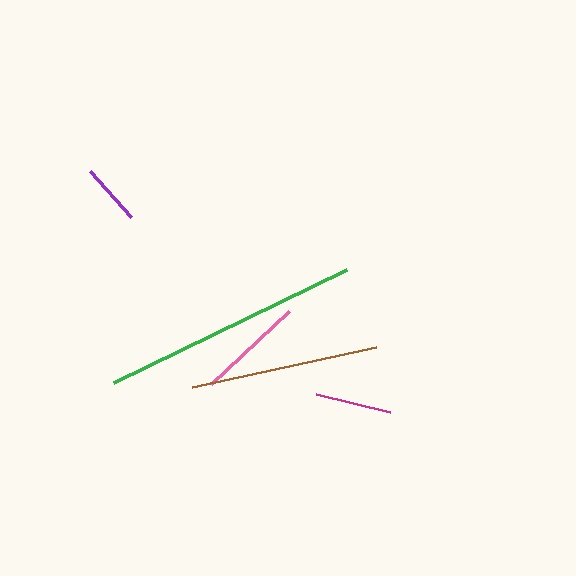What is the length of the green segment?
The green segment is approximately 259 pixels long.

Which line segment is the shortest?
The purple line is the shortest at approximately 62 pixels.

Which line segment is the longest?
The green line is the longest at approximately 259 pixels.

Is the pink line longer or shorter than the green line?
The green line is longer than the pink line.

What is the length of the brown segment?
The brown segment is approximately 188 pixels long.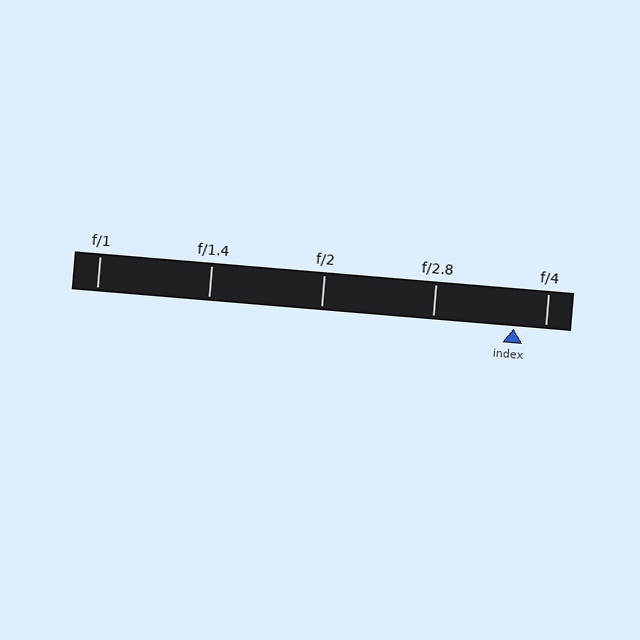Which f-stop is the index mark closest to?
The index mark is closest to f/4.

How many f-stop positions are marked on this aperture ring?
There are 5 f-stop positions marked.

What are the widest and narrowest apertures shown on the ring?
The widest aperture shown is f/1 and the narrowest is f/4.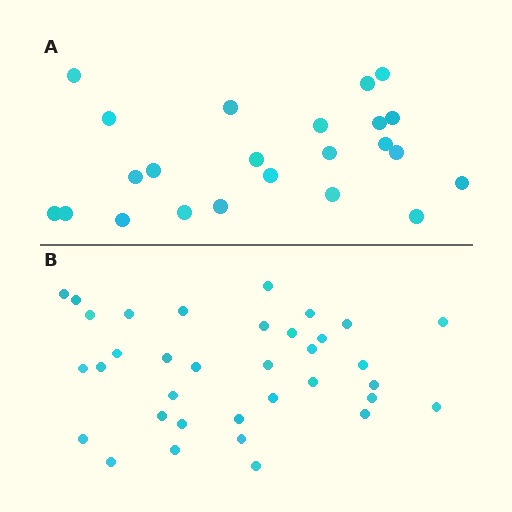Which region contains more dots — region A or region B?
Region B (the bottom region) has more dots.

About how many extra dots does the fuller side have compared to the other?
Region B has roughly 12 or so more dots than region A.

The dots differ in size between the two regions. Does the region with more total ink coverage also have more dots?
No. Region A has more total ink coverage because its dots are larger, but region B actually contains more individual dots. Total area can be misleading — the number of items is what matters here.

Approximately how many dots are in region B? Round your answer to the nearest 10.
About 40 dots. (The exact count is 35, which rounds to 40.)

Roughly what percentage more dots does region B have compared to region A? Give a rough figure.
About 50% more.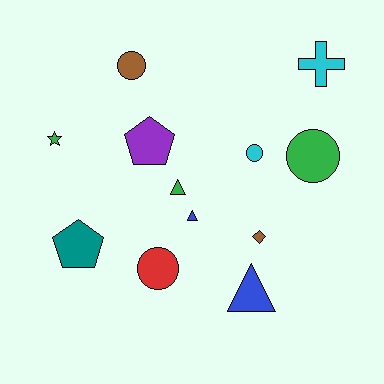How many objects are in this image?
There are 12 objects.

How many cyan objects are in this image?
There are 2 cyan objects.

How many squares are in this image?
There are no squares.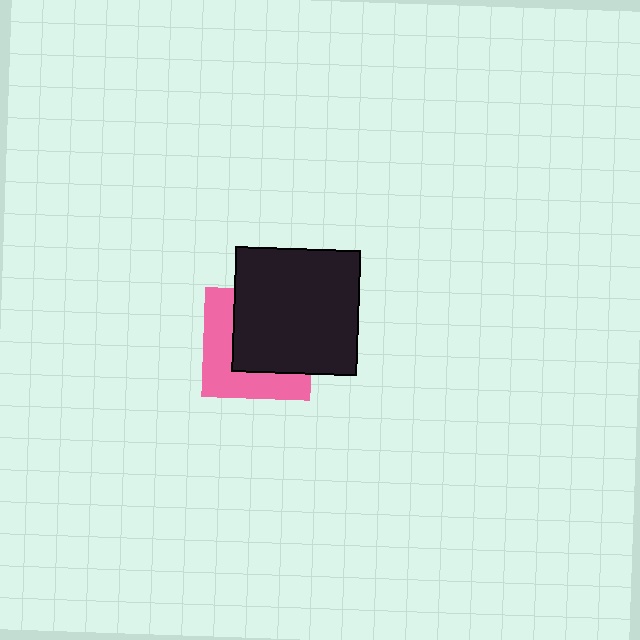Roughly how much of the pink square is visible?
A small part of it is visible (roughly 44%).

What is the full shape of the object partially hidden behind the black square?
The partially hidden object is a pink square.